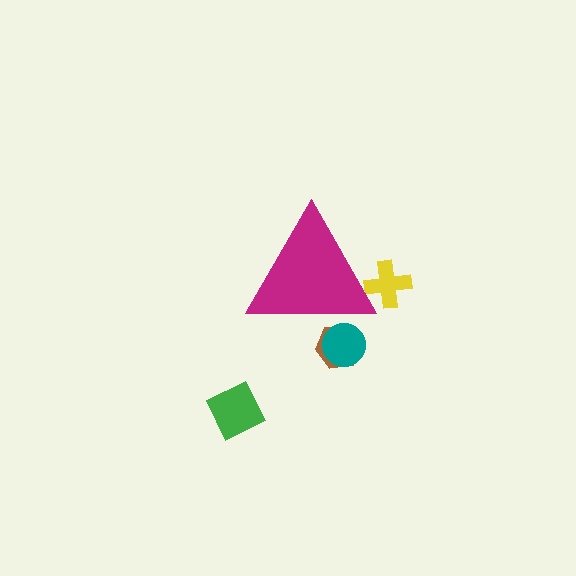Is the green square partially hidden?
No, the green square is fully visible.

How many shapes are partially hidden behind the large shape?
3 shapes are partially hidden.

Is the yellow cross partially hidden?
Yes, the yellow cross is partially hidden behind the magenta triangle.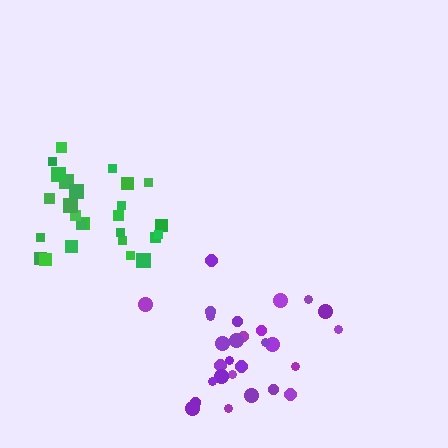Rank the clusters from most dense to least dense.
purple, green.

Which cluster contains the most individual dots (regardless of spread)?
Purple (29).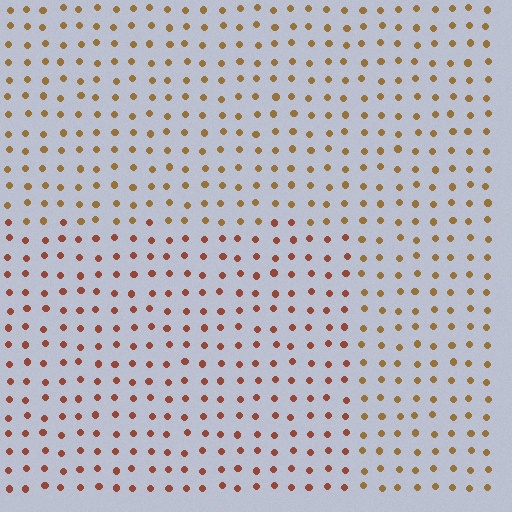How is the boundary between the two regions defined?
The boundary is defined purely by a slight shift in hue (about 29 degrees). Spacing, size, and orientation are identical on both sides.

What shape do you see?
I see a rectangle.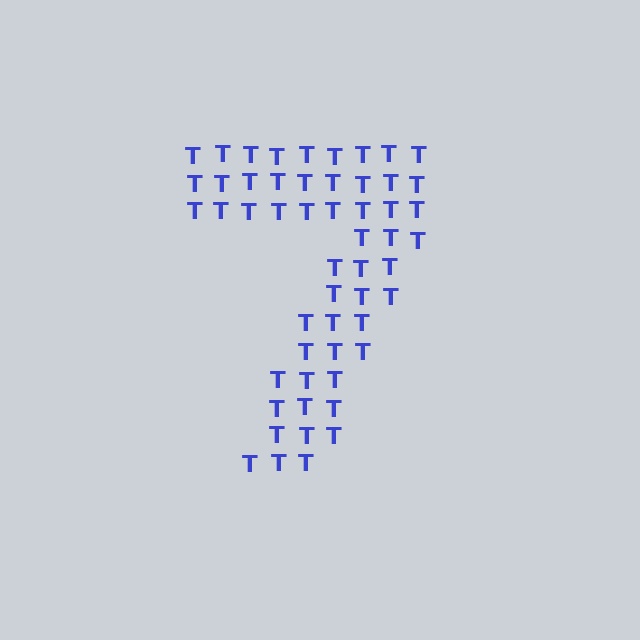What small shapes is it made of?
It is made of small letter T's.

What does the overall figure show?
The overall figure shows the digit 7.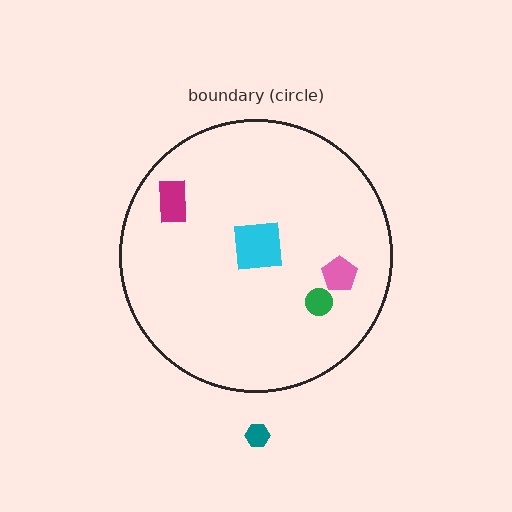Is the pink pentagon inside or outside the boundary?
Inside.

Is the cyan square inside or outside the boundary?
Inside.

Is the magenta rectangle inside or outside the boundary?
Inside.